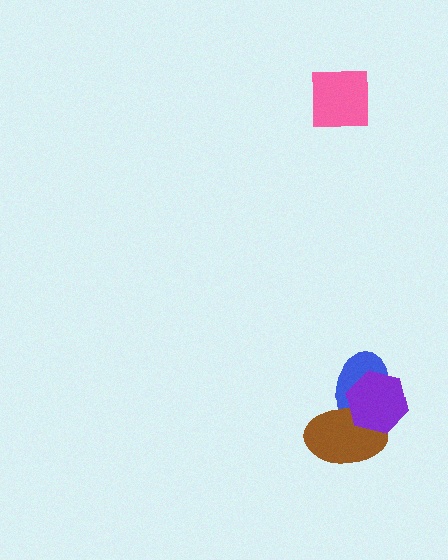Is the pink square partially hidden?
No, no other shape covers it.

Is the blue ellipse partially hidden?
Yes, it is partially covered by another shape.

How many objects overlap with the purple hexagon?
2 objects overlap with the purple hexagon.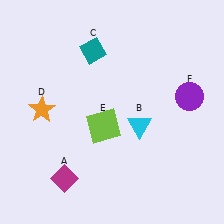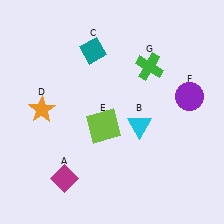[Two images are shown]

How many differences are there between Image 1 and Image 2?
There is 1 difference between the two images.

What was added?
A green cross (G) was added in Image 2.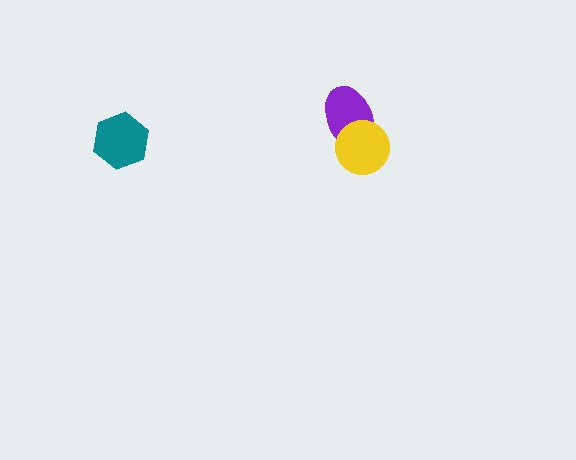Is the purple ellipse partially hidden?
Yes, it is partially covered by another shape.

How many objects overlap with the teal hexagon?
0 objects overlap with the teal hexagon.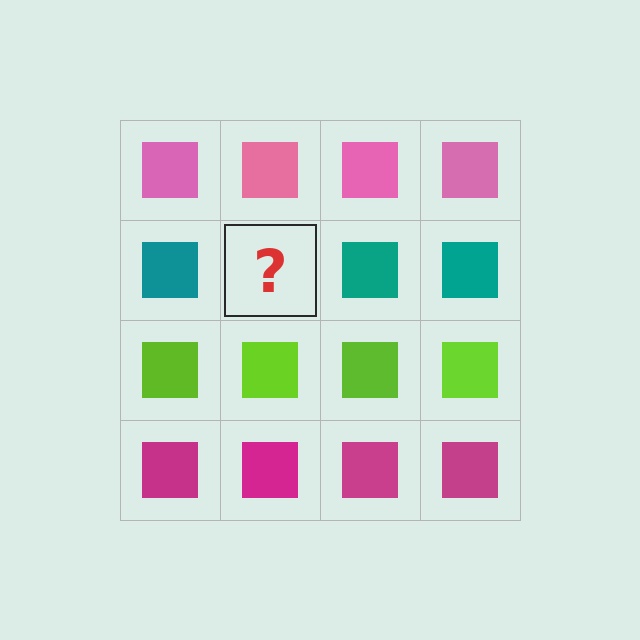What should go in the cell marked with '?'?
The missing cell should contain a teal square.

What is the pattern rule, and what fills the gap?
The rule is that each row has a consistent color. The gap should be filled with a teal square.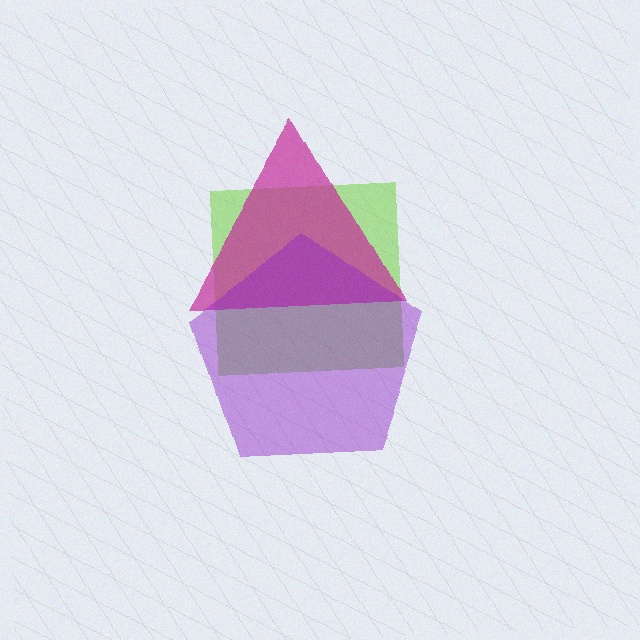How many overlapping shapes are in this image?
There are 3 overlapping shapes in the image.